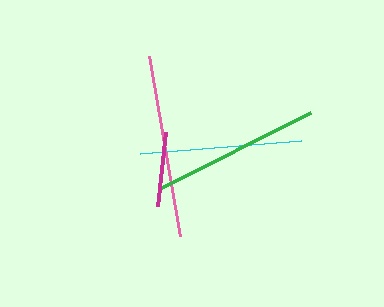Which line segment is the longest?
The pink line is the longest at approximately 183 pixels.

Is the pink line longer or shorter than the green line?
The pink line is longer than the green line.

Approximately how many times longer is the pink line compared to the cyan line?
The pink line is approximately 1.1 times the length of the cyan line.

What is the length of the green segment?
The green segment is approximately 169 pixels long.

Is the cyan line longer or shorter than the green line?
The green line is longer than the cyan line.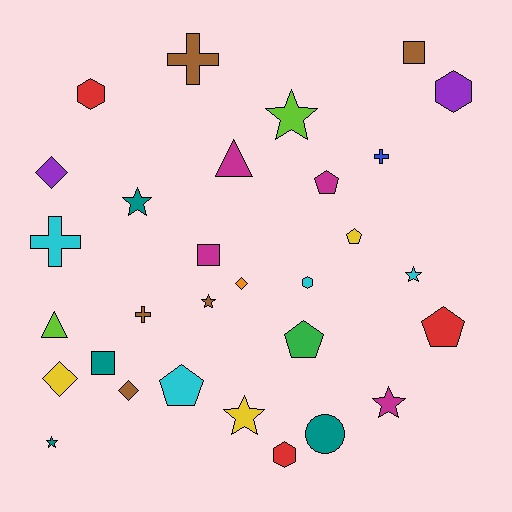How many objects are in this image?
There are 30 objects.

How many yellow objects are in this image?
There are 3 yellow objects.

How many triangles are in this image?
There are 2 triangles.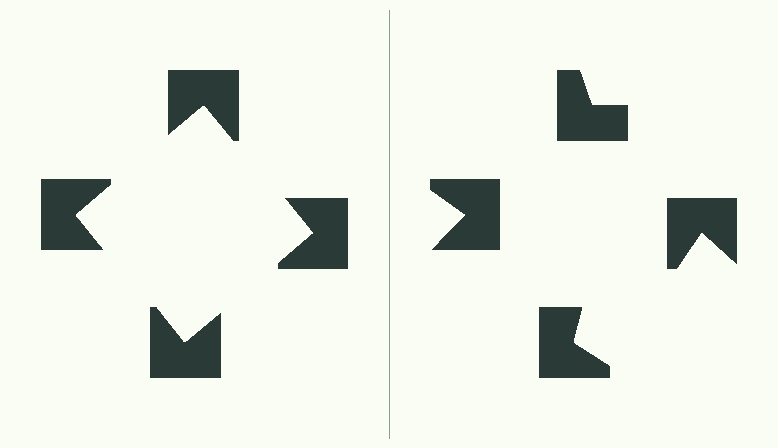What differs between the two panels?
The notched squares are positioned identically on both sides; only the wedge orientations differ. On the left they align to a square; on the right they are misaligned.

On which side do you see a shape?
An illusory square appears on the left side. On the right side the wedge cuts are rotated, so no coherent shape forms.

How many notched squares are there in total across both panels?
8 — 4 on each side.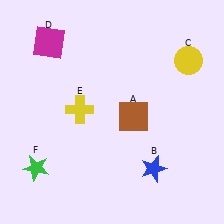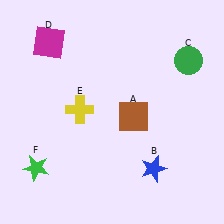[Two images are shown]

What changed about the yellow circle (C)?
In Image 1, C is yellow. In Image 2, it changed to green.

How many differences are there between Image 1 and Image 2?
There is 1 difference between the two images.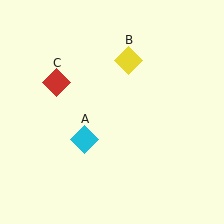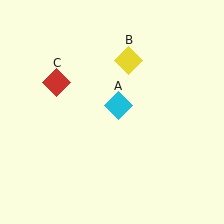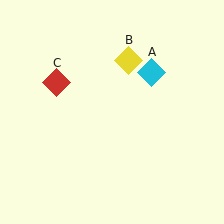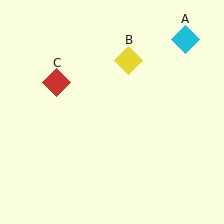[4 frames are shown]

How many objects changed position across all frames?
1 object changed position: cyan diamond (object A).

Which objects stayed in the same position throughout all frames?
Yellow diamond (object B) and red diamond (object C) remained stationary.